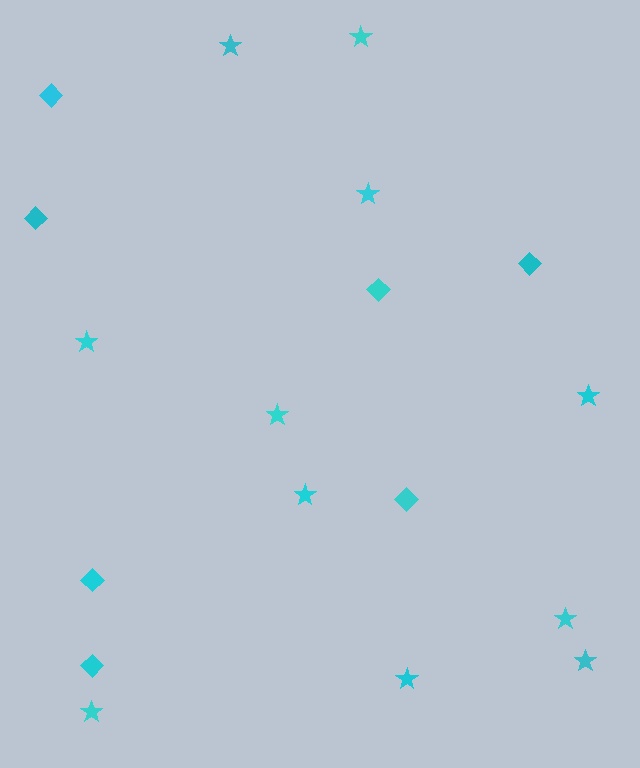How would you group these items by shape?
There are 2 groups: one group of diamonds (7) and one group of stars (11).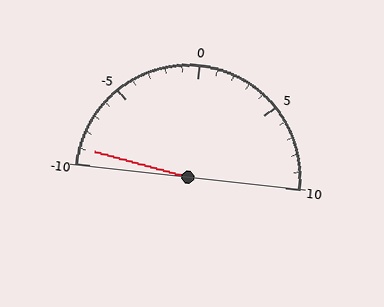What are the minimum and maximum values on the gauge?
The gauge ranges from -10 to 10.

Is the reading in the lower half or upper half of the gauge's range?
The reading is in the lower half of the range (-10 to 10).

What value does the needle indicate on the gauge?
The needle indicates approximately -9.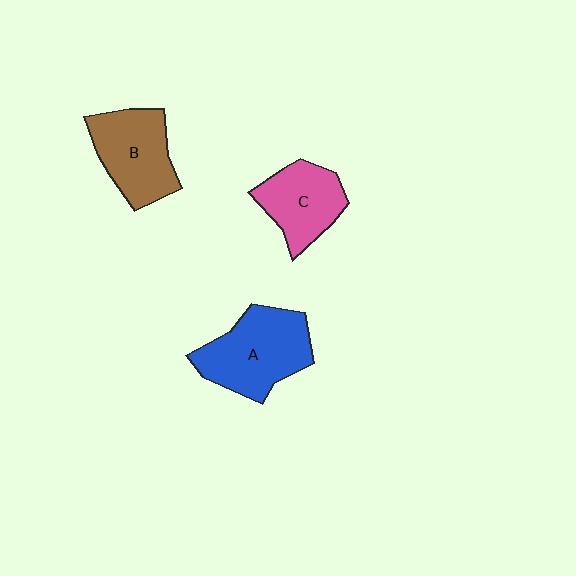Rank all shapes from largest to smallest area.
From largest to smallest: A (blue), B (brown), C (pink).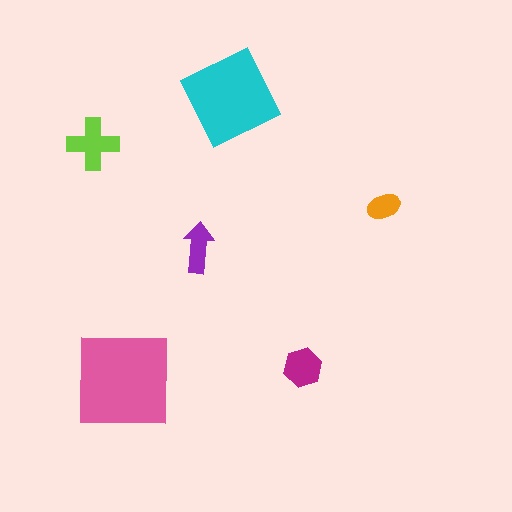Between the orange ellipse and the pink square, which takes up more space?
The pink square.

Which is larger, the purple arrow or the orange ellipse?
The purple arrow.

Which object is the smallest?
The orange ellipse.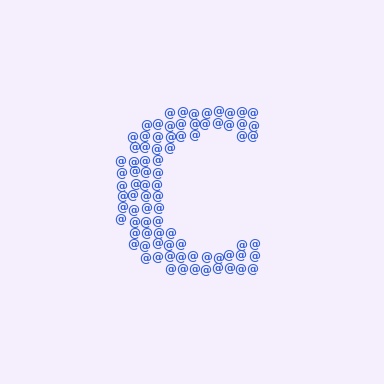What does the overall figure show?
The overall figure shows the letter C.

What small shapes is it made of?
It is made of small at signs.